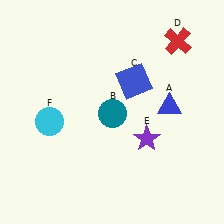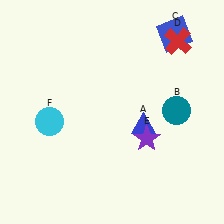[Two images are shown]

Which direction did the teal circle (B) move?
The teal circle (B) moved right.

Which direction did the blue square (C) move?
The blue square (C) moved up.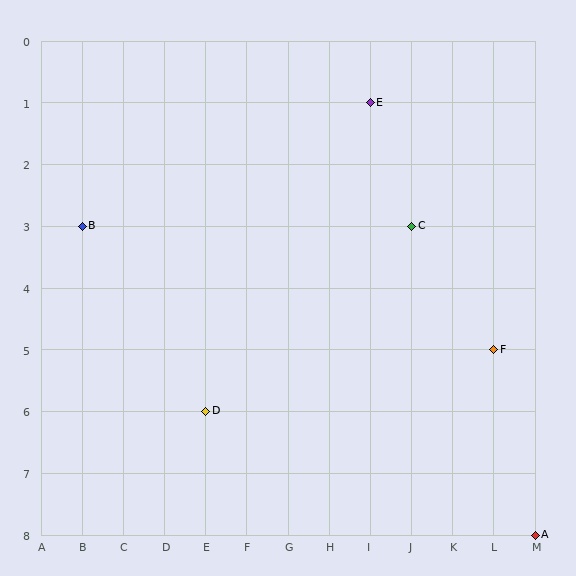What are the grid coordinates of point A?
Point A is at grid coordinates (M, 8).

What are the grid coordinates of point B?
Point B is at grid coordinates (B, 3).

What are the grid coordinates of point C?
Point C is at grid coordinates (J, 3).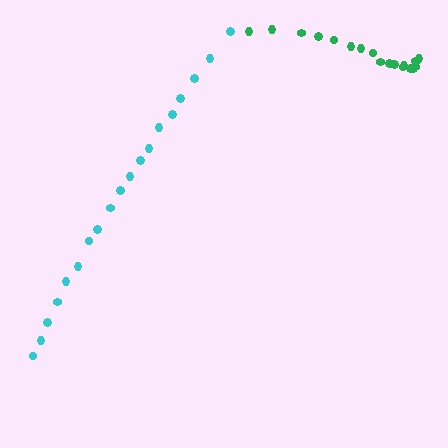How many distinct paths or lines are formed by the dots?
There are 2 distinct paths.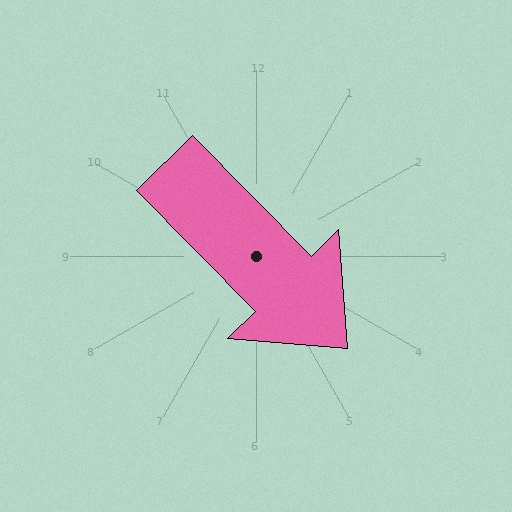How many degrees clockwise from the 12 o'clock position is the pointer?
Approximately 135 degrees.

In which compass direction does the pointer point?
Southeast.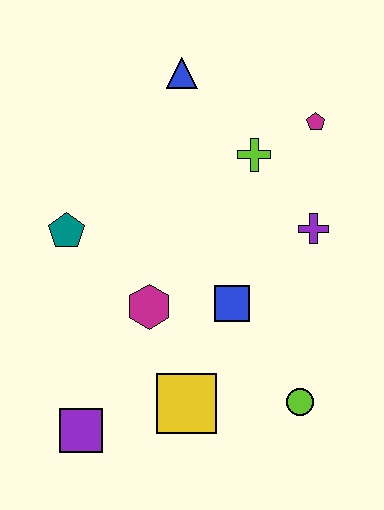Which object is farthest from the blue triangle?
The purple square is farthest from the blue triangle.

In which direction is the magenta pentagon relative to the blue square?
The magenta pentagon is above the blue square.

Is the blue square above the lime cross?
No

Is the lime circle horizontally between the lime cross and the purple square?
No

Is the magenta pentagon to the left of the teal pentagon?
No